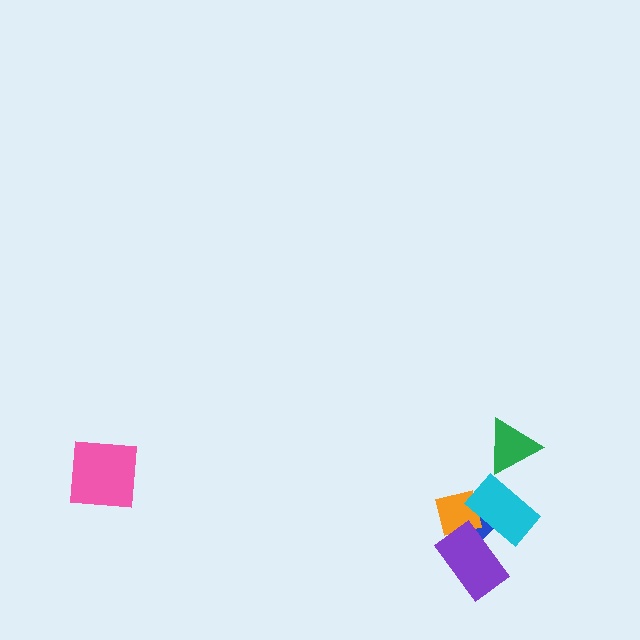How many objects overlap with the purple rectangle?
3 objects overlap with the purple rectangle.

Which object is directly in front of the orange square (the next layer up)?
The cyan rectangle is directly in front of the orange square.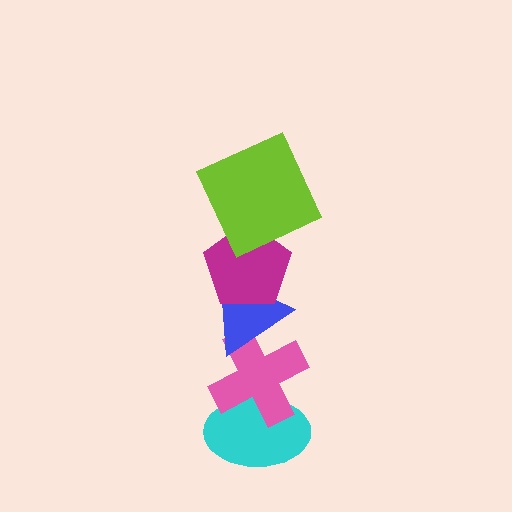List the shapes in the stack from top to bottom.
From top to bottom: the lime square, the magenta pentagon, the blue triangle, the pink cross, the cyan ellipse.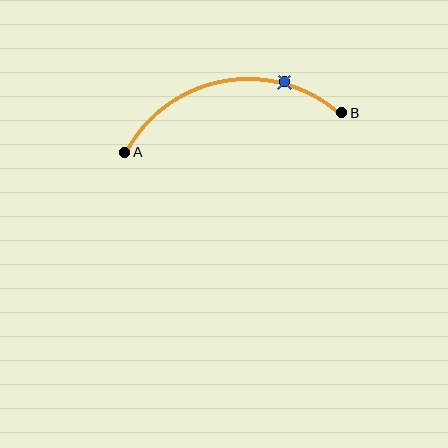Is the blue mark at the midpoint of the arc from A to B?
No. The blue mark lies on the arc but is closer to endpoint B. The arc midpoint would be at the point on the curve equidistant along the arc from both A and B.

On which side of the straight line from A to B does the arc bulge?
The arc bulges above the straight line connecting A and B.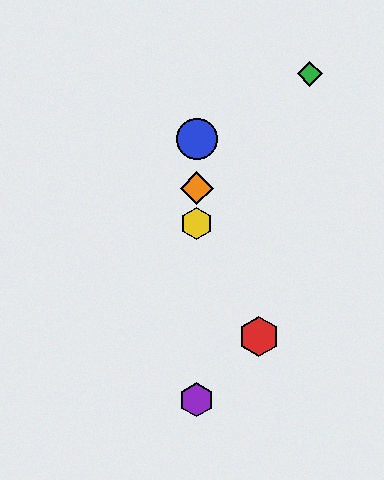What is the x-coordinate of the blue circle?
The blue circle is at x≈197.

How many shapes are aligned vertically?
4 shapes (the blue circle, the yellow hexagon, the purple hexagon, the orange diamond) are aligned vertically.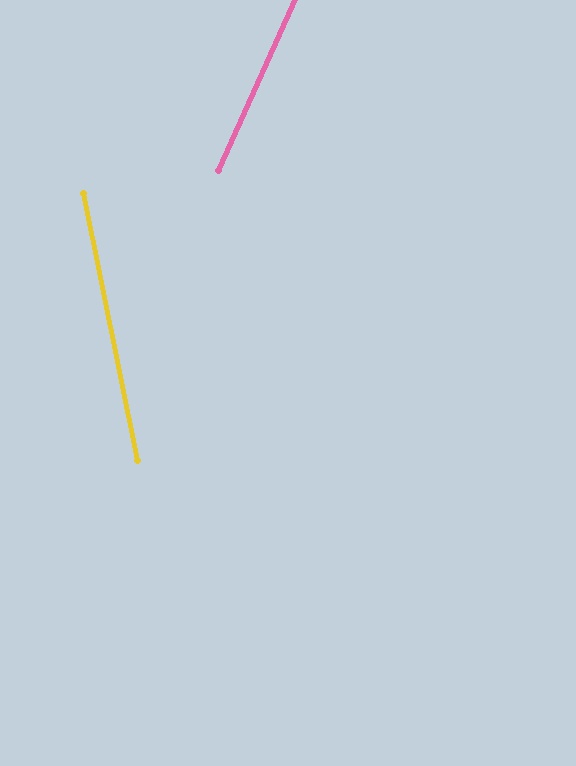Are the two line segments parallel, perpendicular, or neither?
Neither parallel nor perpendicular — they differ by about 35°.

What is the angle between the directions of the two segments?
Approximately 35 degrees.